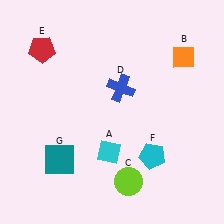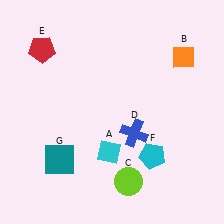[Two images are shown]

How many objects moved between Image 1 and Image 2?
1 object moved between the two images.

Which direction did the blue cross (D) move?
The blue cross (D) moved down.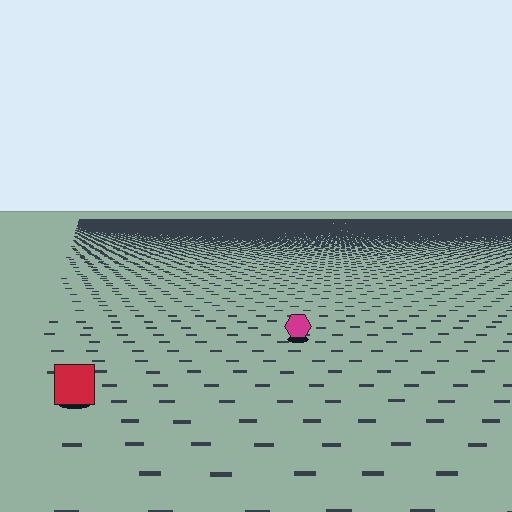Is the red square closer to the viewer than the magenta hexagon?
Yes. The red square is closer — you can tell from the texture gradient: the ground texture is coarser near it.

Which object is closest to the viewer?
The red square is closest. The texture marks near it are larger and more spread out.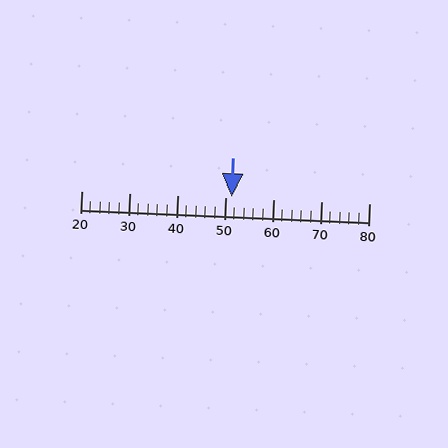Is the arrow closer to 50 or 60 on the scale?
The arrow is closer to 50.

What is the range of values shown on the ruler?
The ruler shows values from 20 to 80.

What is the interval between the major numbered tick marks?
The major tick marks are spaced 10 units apart.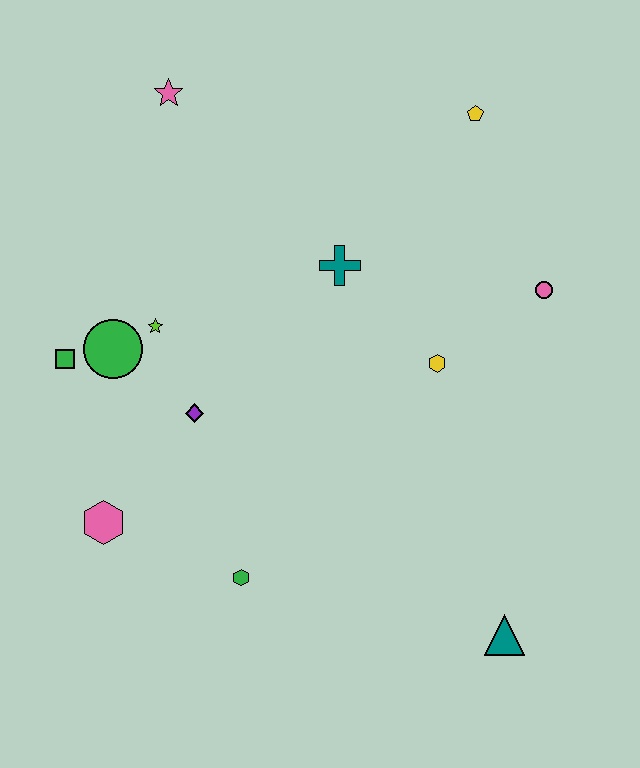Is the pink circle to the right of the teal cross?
Yes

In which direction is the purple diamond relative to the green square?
The purple diamond is to the right of the green square.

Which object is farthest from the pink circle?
The pink hexagon is farthest from the pink circle.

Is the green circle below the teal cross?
Yes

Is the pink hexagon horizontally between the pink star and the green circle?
No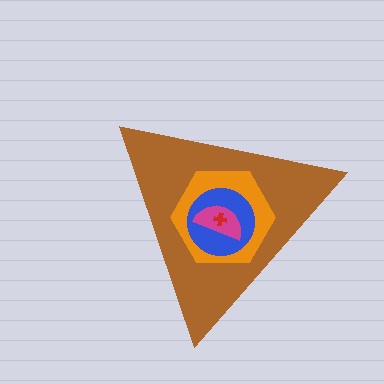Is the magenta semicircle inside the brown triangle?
Yes.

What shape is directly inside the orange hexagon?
The blue circle.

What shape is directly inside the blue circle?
The magenta semicircle.